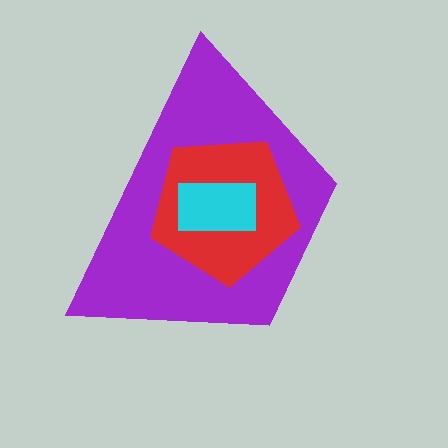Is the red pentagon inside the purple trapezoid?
Yes.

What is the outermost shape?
The purple trapezoid.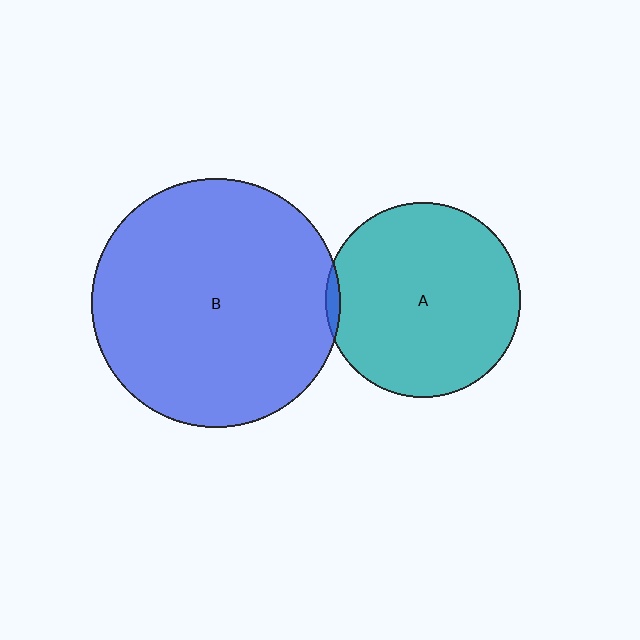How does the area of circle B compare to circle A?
Approximately 1.6 times.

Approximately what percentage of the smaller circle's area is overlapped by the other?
Approximately 5%.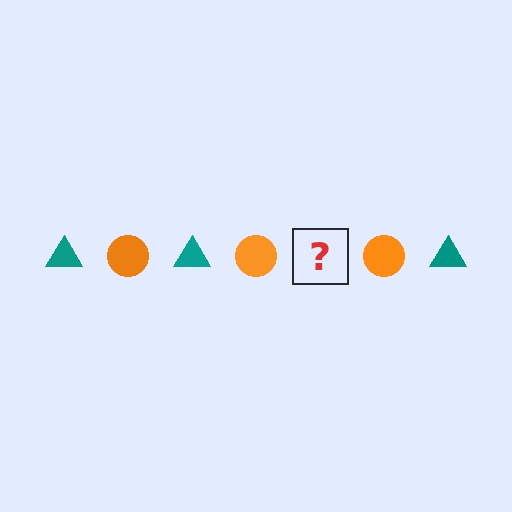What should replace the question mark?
The question mark should be replaced with a teal triangle.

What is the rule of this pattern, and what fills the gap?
The rule is that the pattern alternates between teal triangle and orange circle. The gap should be filled with a teal triangle.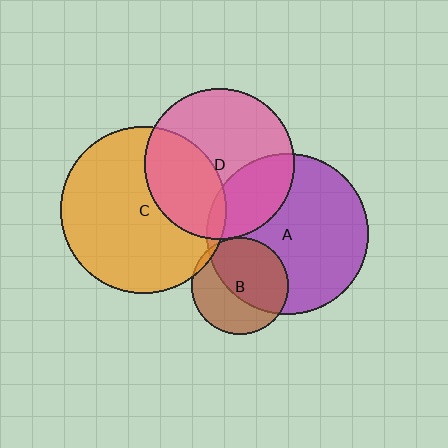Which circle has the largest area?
Circle C (orange).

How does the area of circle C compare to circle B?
Approximately 2.9 times.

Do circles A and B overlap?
Yes.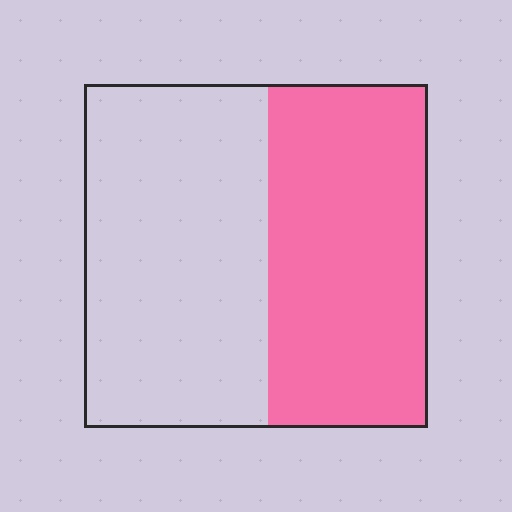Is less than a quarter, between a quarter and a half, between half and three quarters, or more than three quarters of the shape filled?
Between a quarter and a half.